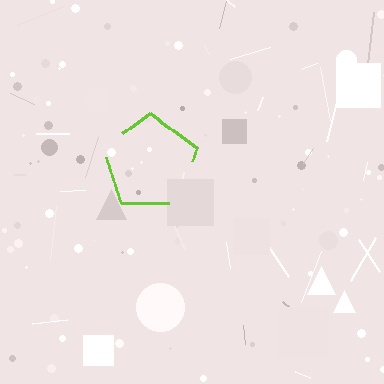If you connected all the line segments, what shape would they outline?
They would outline a pentagon.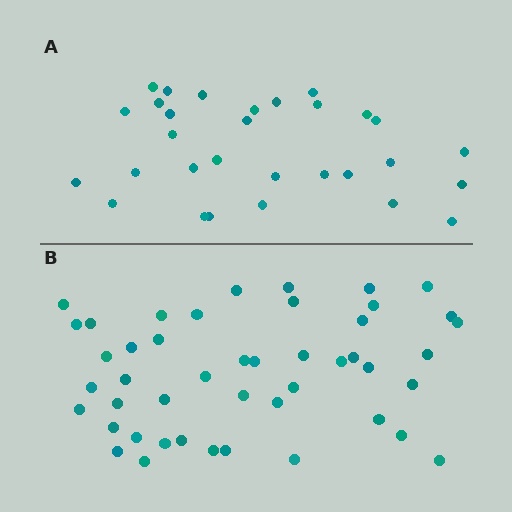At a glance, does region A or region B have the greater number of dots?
Region B (the bottom region) has more dots.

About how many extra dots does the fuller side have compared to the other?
Region B has approximately 15 more dots than region A.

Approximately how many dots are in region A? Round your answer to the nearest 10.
About 30 dots.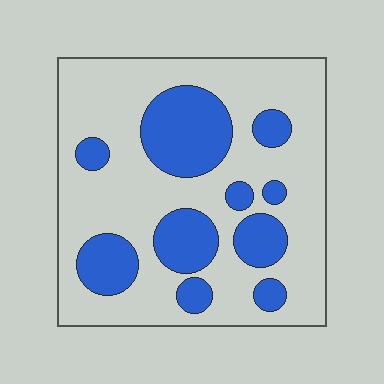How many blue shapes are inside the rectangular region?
10.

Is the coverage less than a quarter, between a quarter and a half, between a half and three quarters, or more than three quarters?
Between a quarter and a half.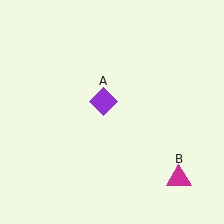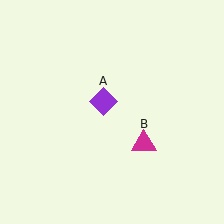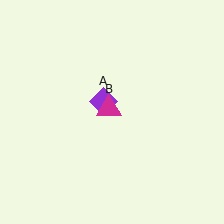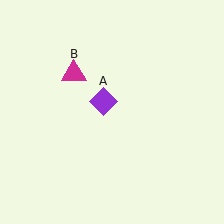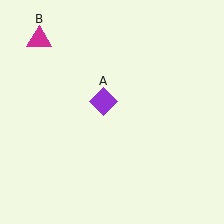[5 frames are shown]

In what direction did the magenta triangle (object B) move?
The magenta triangle (object B) moved up and to the left.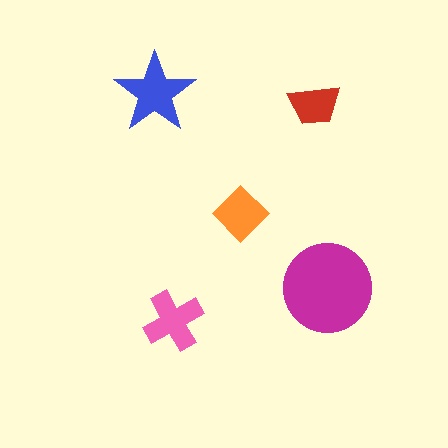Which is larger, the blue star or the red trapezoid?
The blue star.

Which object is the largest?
The magenta circle.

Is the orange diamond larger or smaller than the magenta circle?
Smaller.